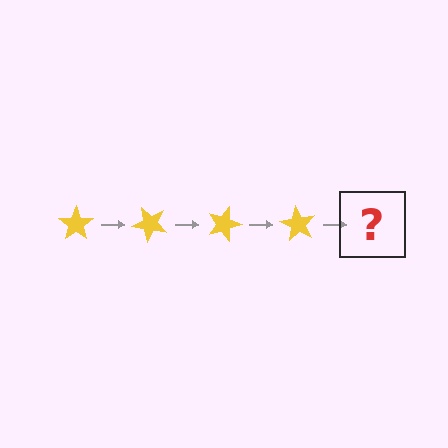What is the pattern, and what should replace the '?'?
The pattern is that the star rotates 45 degrees each step. The '?' should be a yellow star rotated 180 degrees.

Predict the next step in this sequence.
The next step is a yellow star rotated 180 degrees.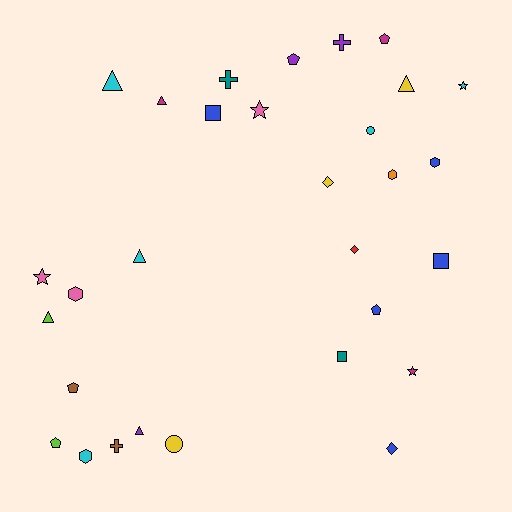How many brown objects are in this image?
There are 2 brown objects.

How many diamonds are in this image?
There are 3 diamonds.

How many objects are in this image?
There are 30 objects.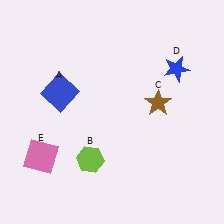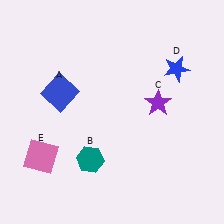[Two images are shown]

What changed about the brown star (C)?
In Image 1, C is brown. In Image 2, it changed to purple.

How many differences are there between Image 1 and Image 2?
There are 2 differences between the two images.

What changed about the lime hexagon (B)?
In Image 1, B is lime. In Image 2, it changed to teal.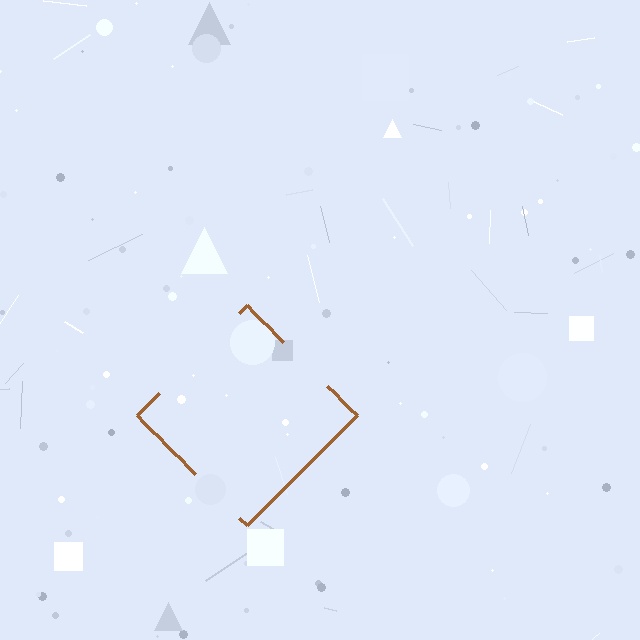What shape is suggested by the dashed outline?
The dashed outline suggests a diamond.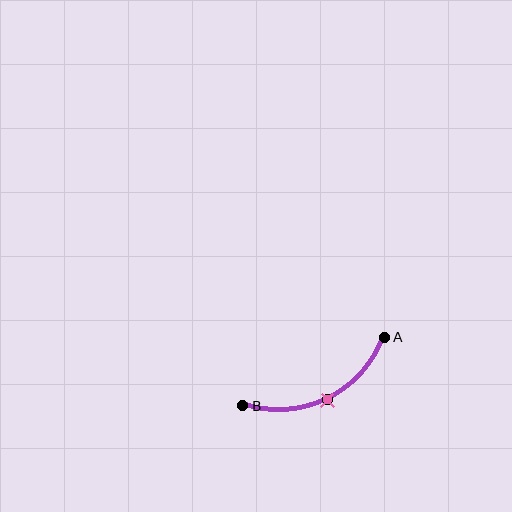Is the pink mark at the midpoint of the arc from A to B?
Yes. The pink mark lies on the arc at equal arc-length from both A and B — it is the arc midpoint.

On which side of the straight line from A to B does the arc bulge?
The arc bulges below the straight line connecting A and B.